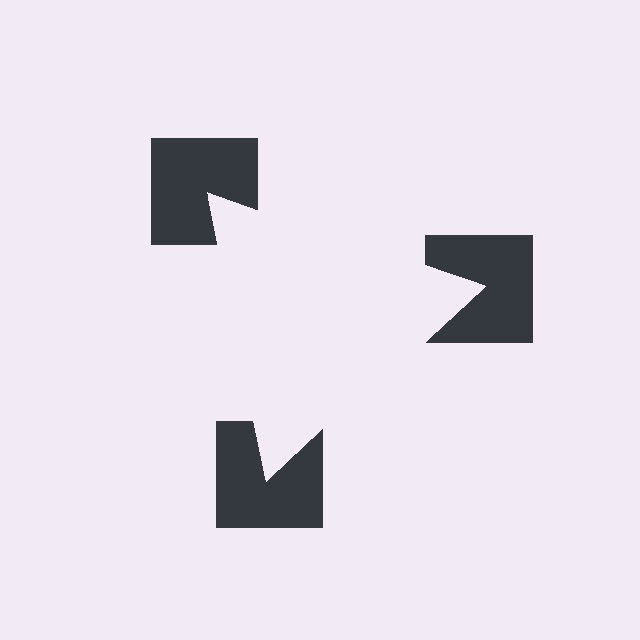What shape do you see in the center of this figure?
An illusory triangle — its edges are inferred from the aligned wedge cuts in the notched squares, not physically drawn.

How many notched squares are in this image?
There are 3 — one at each vertex of the illusory triangle.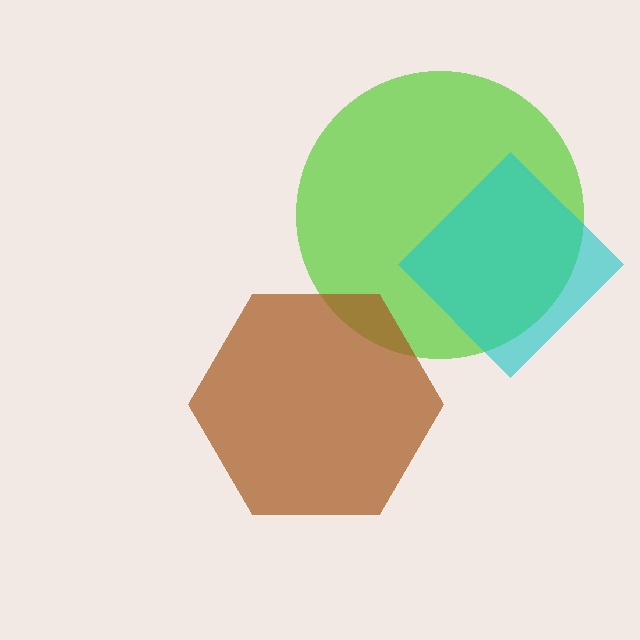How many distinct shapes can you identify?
There are 3 distinct shapes: a lime circle, a brown hexagon, a cyan diamond.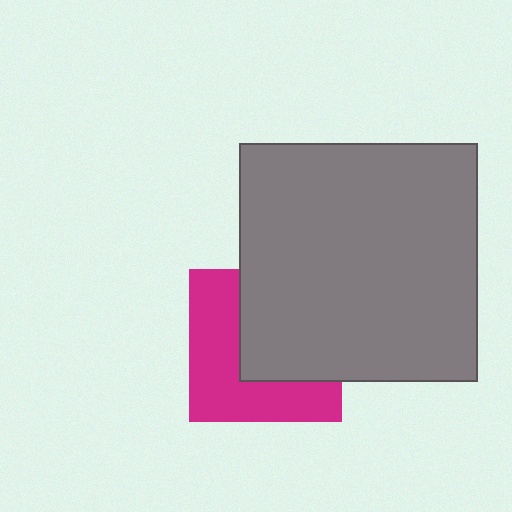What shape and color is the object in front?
The object in front is a gray square.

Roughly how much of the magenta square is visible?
About half of it is visible (roughly 51%).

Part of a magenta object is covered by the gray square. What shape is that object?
It is a square.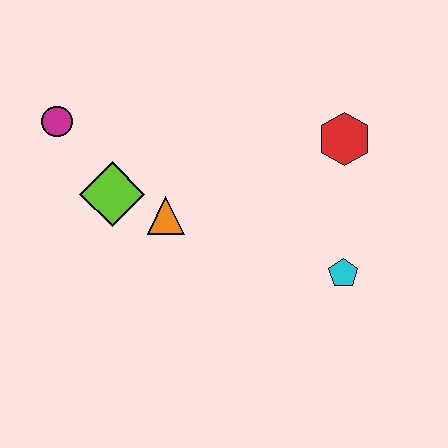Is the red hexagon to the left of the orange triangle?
No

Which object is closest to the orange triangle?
The lime diamond is closest to the orange triangle.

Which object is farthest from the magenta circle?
The cyan pentagon is farthest from the magenta circle.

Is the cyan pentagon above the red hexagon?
No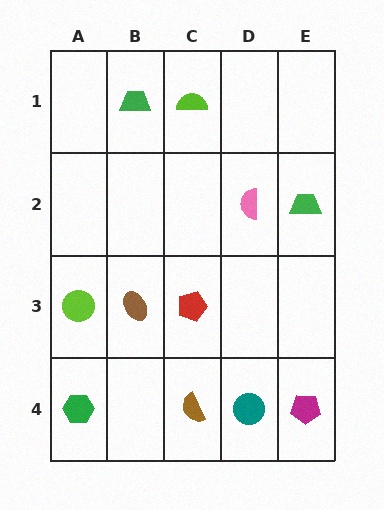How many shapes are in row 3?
3 shapes.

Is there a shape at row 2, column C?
No, that cell is empty.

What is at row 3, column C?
A red pentagon.